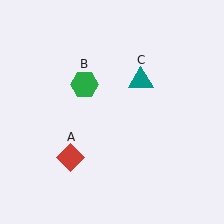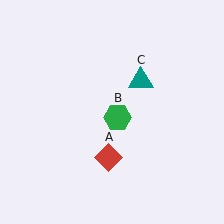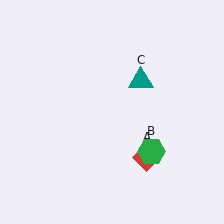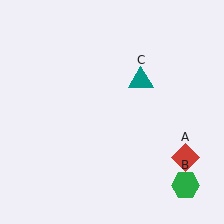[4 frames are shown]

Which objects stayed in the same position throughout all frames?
Teal triangle (object C) remained stationary.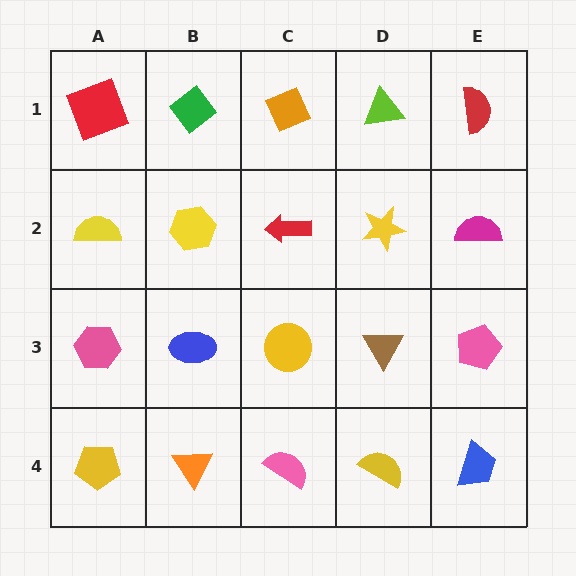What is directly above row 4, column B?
A blue ellipse.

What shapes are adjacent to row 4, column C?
A yellow circle (row 3, column C), an orange triangle (row 4, column B), a yellow semicircle (row 4, column D).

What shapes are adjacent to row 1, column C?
A red arrow (row 2, column C), a green diamond (row 1, column B), a lime triangle (row 1, column D).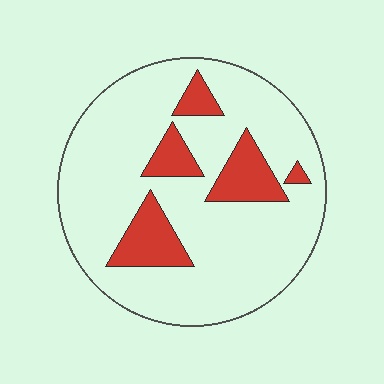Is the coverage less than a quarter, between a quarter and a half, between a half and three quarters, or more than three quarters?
Less than a quarter.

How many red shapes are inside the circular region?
5.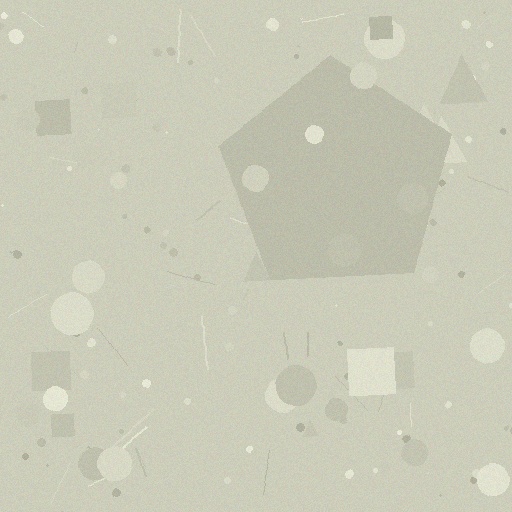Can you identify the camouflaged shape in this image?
The camouflaged shape is a pentagon.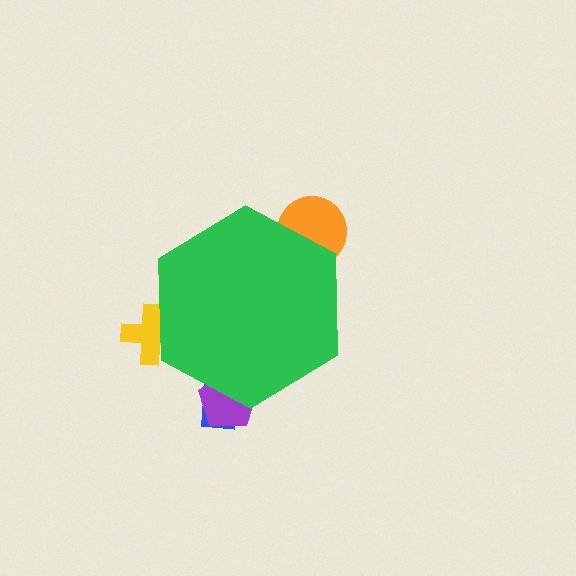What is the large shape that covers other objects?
A green hexagon.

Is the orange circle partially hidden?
Yes, the orange circle is partially hidden behind the green hexagon.